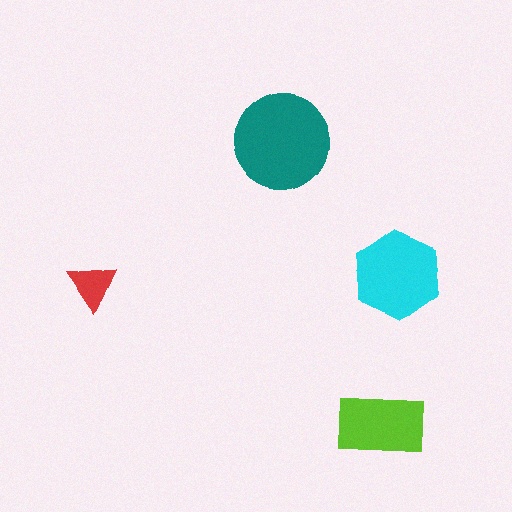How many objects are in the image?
There are 4 objects in the image.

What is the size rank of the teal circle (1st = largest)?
1st.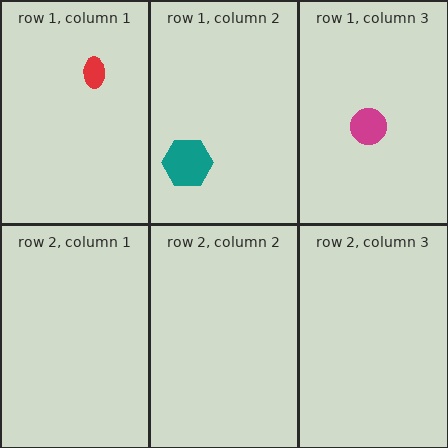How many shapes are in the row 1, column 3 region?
1.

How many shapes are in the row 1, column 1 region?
1.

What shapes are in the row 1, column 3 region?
The magenta circle.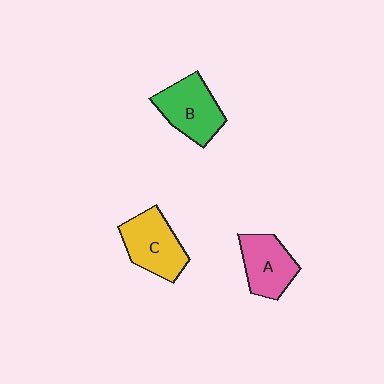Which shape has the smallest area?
Shape A (pink).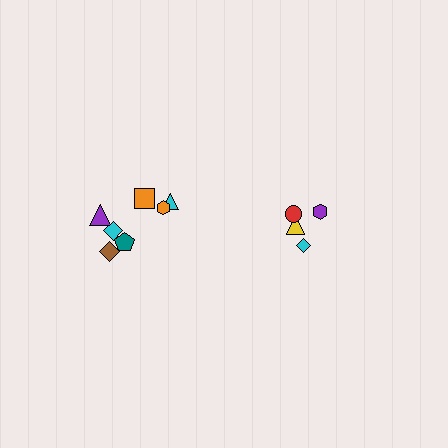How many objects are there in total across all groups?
There are 11 objects.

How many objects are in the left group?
There are 7 objects.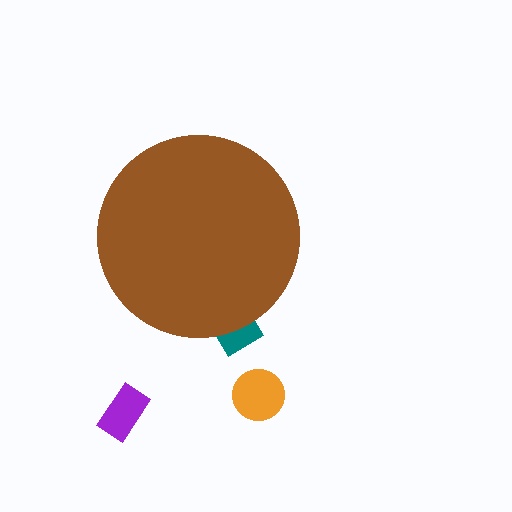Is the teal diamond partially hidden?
Yes, the teal diamond is partially hidden behind the brown circle.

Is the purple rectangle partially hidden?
No, the purple rectangle is fully visible.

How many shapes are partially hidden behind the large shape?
1 shape is partially hidden.